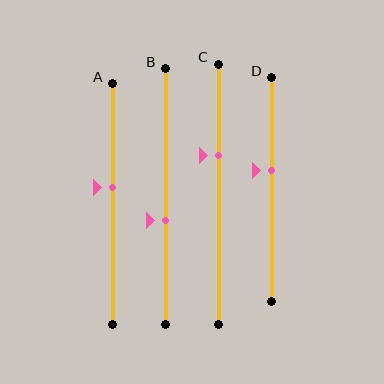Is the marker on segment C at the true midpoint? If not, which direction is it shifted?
No, the marker on segment C is shifted upward by about 15% of the segment length.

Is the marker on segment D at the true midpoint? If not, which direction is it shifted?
No, the marker on segment D is shifted upward by about 9% of the segment length.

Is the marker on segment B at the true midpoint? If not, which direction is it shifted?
No, the marker on segment B is shifted downward by about 9% of the segment length.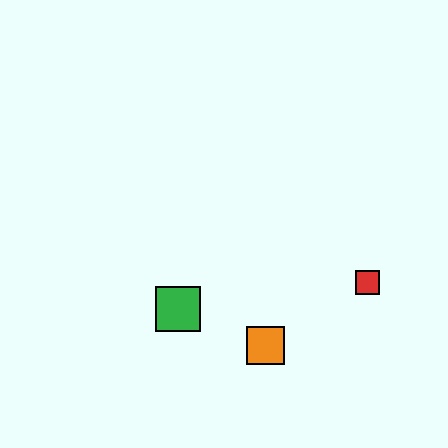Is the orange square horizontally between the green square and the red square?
Yes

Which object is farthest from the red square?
The green square is farthest from the red square.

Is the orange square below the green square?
Yes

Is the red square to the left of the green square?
No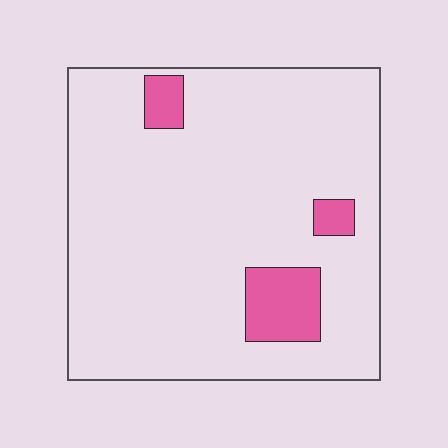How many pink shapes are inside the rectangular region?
3.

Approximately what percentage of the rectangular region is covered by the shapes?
Approximately 10%.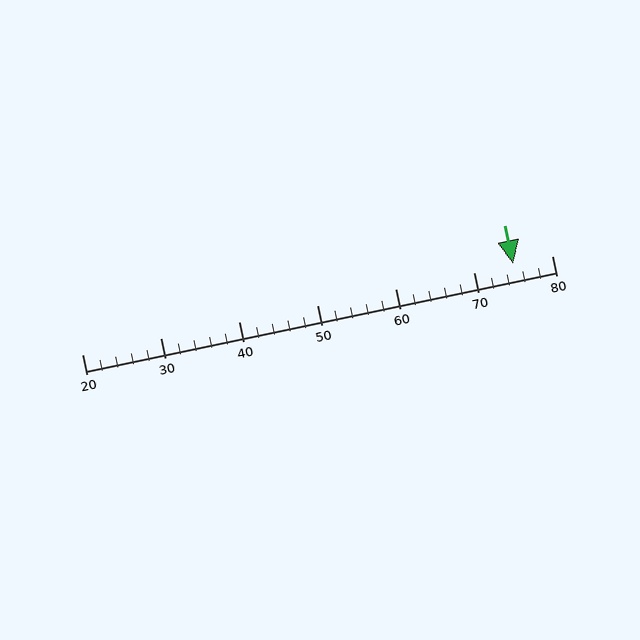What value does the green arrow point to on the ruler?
The green arrow points to approximately 75.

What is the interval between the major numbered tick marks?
The major tick marks are spaced 10 units apart.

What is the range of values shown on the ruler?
The ruler shows values from 20 to 80.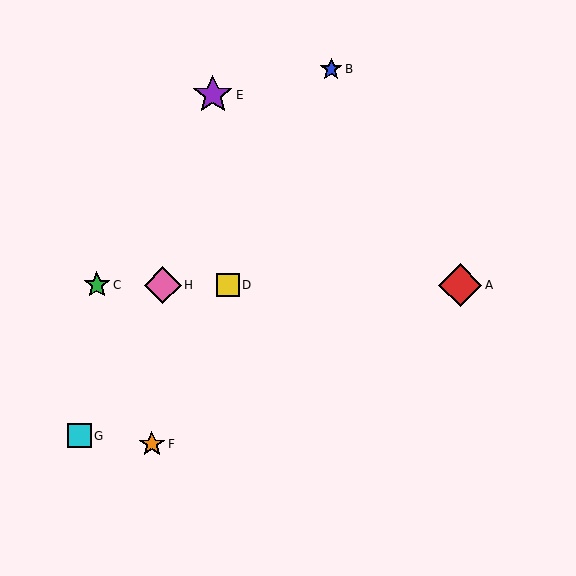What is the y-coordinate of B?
Object B is at y≈69.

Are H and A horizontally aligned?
Yes, both are at y≈285.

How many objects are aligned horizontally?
4 objects (A, C, D, H) are aligned horizontally.